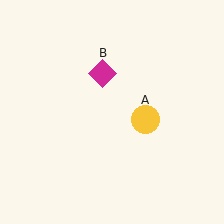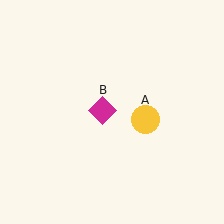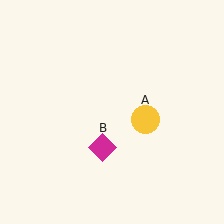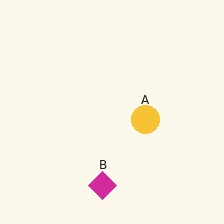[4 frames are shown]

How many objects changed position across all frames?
1 object changed position: magenta diamond (object B).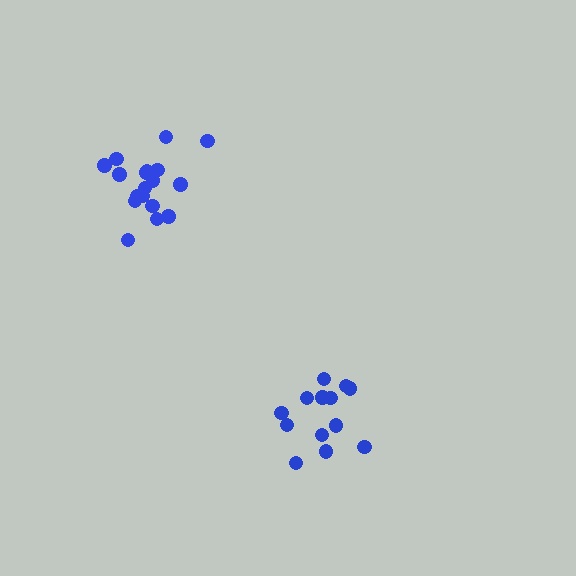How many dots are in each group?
Group 1: 13 dots, Group 2: 18 dots (31 total).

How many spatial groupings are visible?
There are 2 spatial groupings.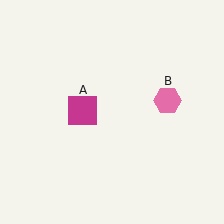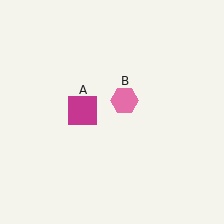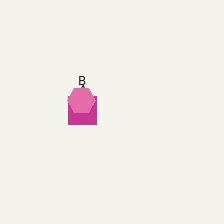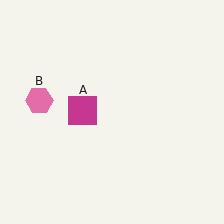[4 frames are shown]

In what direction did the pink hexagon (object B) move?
The pink hexagon (object B) moved left.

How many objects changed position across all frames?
1 object changed position: pink hexagon (object B).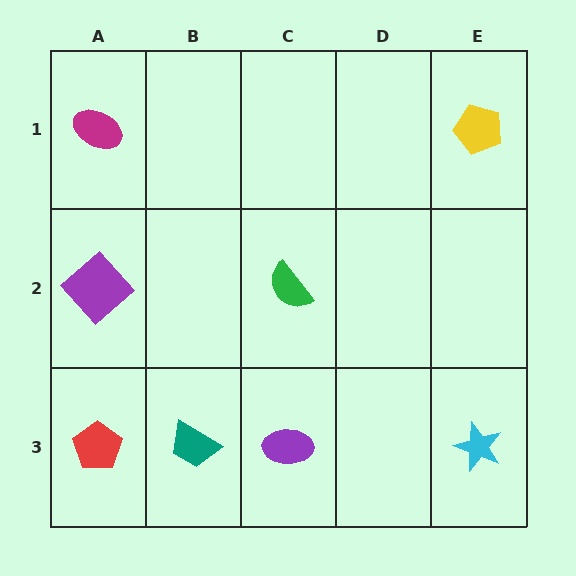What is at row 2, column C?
A green semicircle.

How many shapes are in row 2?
2 shapes.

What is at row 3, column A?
A red pentagon.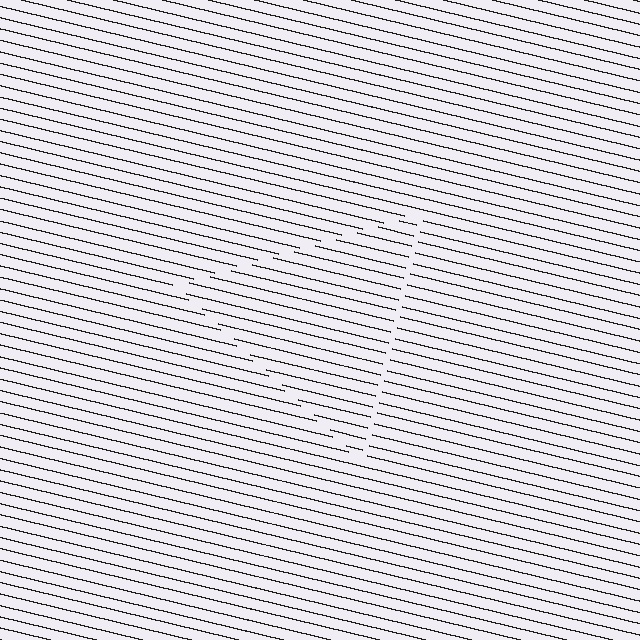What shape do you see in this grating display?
An illusory triangle. The interior of the shape contains the same grating, shifted by half a period — the contour is defined by the phase discontinuity where line-ends from the inner and outer gratings abut.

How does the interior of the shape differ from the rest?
The interior of the shape contains the same grating, shifted by half a period — the contour is defined by the phase discontinuity where line-ends from the inner and outer gratings abut.